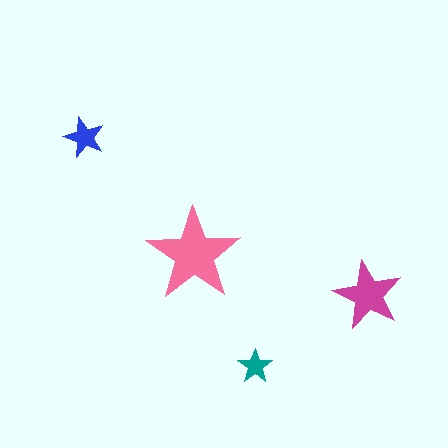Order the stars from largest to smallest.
the pink one, the magenta one, the blue one, the teal one.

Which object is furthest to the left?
The blue star is leftmost.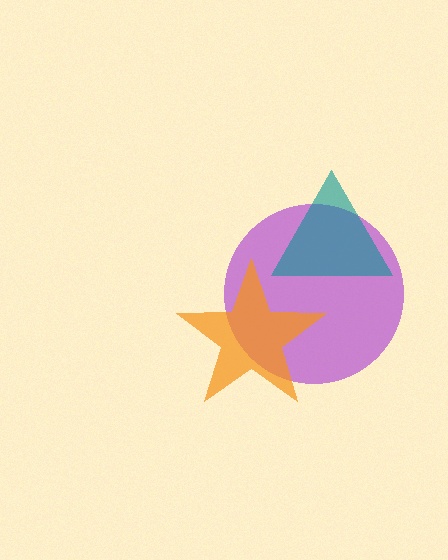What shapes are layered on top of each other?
The layered shapes are: a purple circle, an orange star, a teal triangle.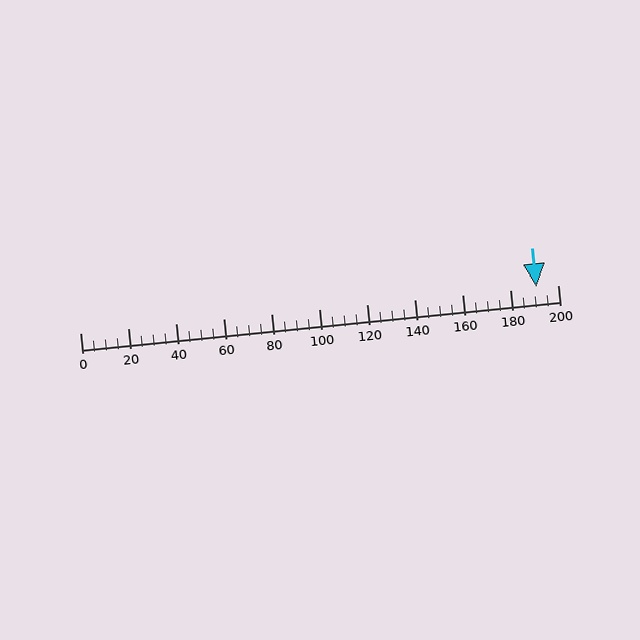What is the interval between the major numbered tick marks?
The major tick marks are spaced 20 units apart.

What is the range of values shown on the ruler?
The ruler shows values from 0 to 200.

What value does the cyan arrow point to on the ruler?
The cyan arrow points to approximately 191.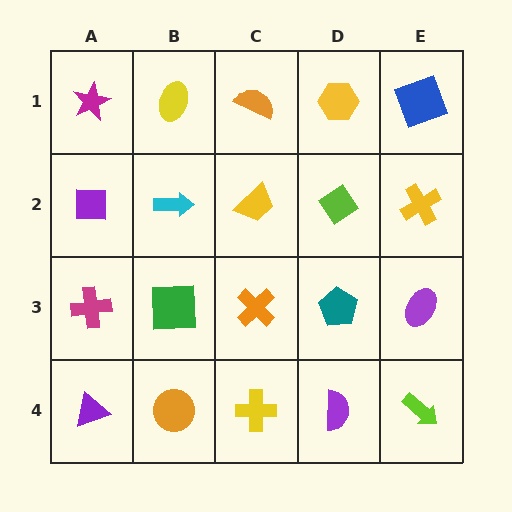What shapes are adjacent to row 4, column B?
A green square (row 3, column B), a purple triangle (row 4, column A), a yellow cross (row 4, column C).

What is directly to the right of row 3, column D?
A purple ellipse.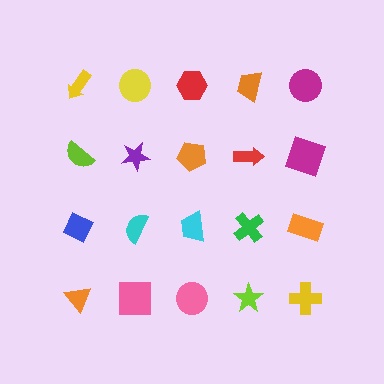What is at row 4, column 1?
An orange triangle.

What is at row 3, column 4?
A green cross.